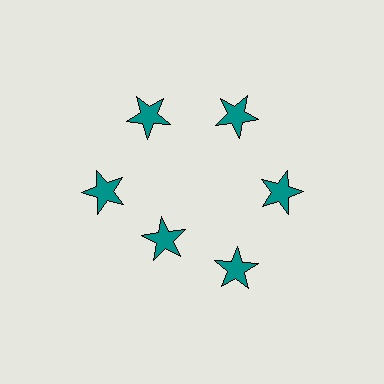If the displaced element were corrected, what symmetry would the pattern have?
It would have 6-fold rotational symmetry — the pattern would map onto itself every 60 degrees.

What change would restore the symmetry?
The symmetry would be restored by moving it outward, back onto the ring so that all 6 stars sit at equal angles and equal distance from the center.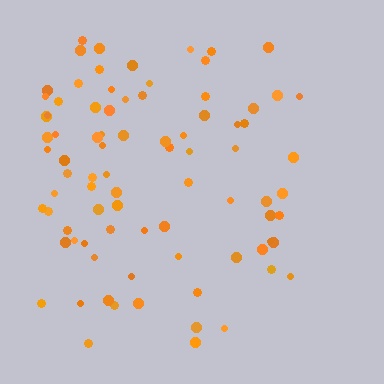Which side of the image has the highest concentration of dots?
The left.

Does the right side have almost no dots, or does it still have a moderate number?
Still a moderate number, just noticeably fewer than the left.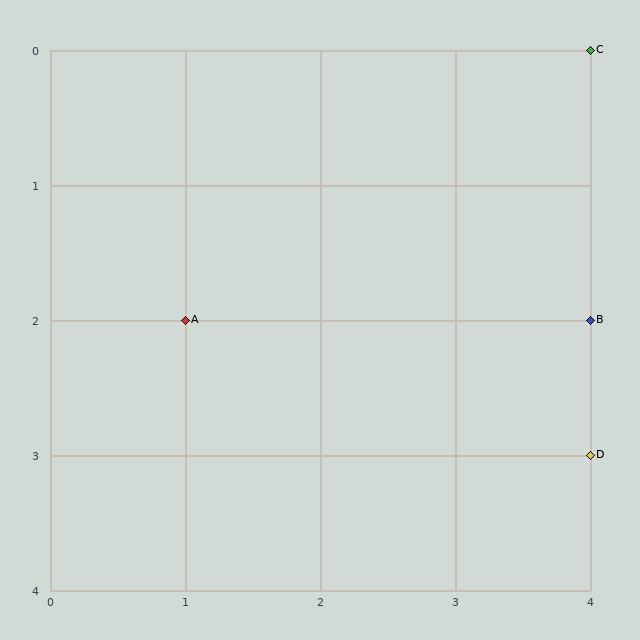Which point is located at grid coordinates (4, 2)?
Point B is at (4, 2).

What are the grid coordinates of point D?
Point D is at grid coordinates (4, 3).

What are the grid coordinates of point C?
Point C is at grid coordinates (4, 0).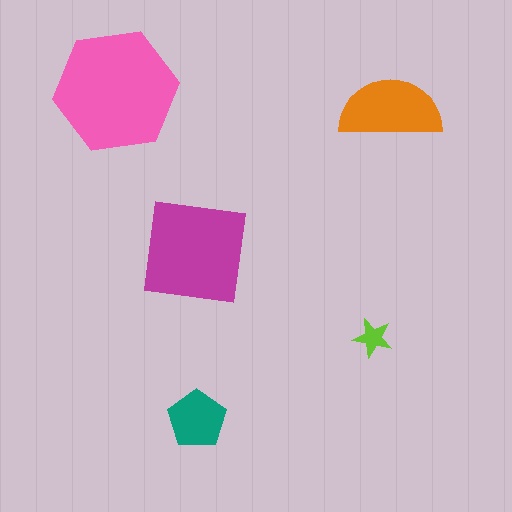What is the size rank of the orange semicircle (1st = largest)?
3rd.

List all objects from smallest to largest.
The lime star, the teal pentagon, the orange semicircle, the magenta square, the pink hexagon.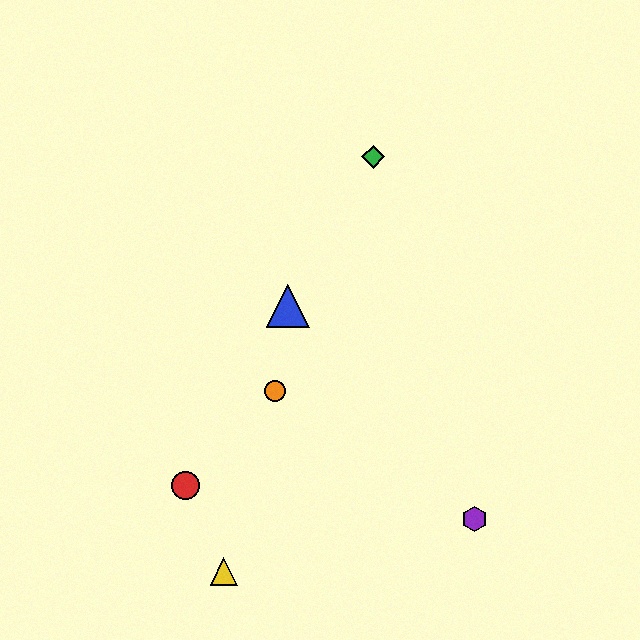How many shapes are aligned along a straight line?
3 shapes (the red circle, the blue triangle, the green diamond) are aligned along a straight line.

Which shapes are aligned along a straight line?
The red circle, the blue triangle, the green diamond are aligned along a straight line.